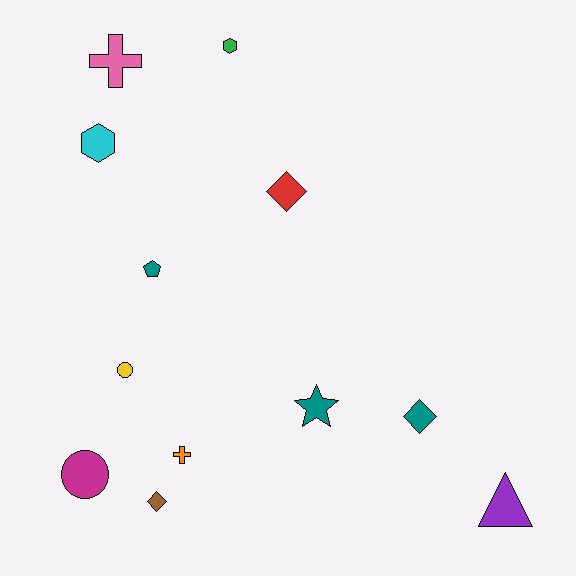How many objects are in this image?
There are 12 objects.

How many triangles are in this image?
There is 1 triangle.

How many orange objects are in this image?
There is 1 orange object.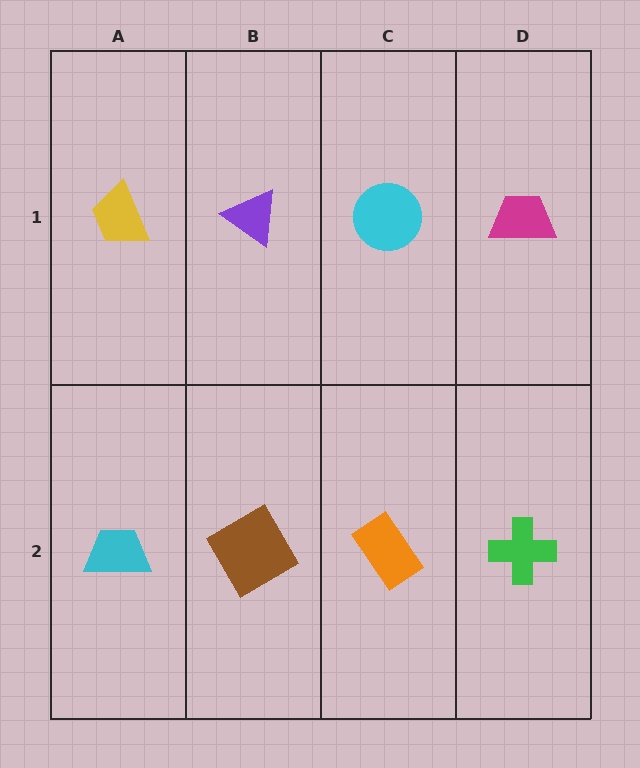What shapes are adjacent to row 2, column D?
A magenta trapezoid (row 1, column D), an orange rectangle (row 2, column C).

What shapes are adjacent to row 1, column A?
A cyan trapezoid (row 2, column A), a purple triangle (row 1, column B).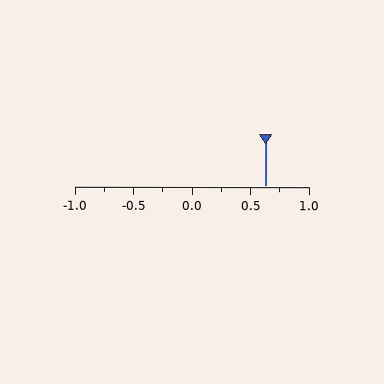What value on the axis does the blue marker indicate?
The marker indicates approximately 0.62.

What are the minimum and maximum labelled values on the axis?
The axis runs from -1.0 to 1.0.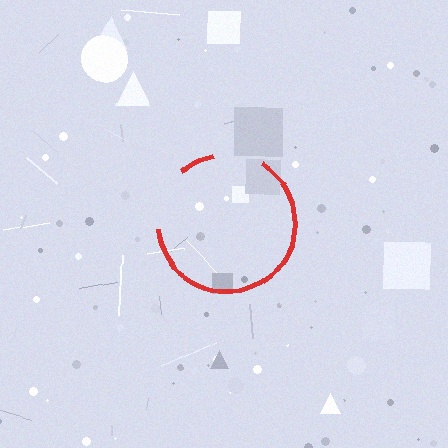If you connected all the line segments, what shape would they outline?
They would outline a circle.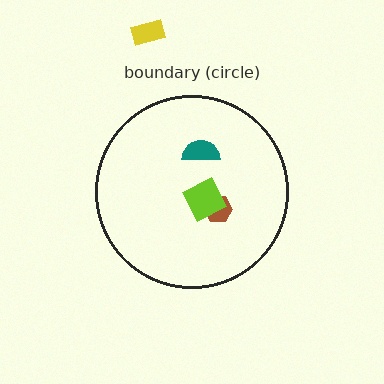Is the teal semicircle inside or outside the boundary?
Inside.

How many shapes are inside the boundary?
3 inside, 1 outside.